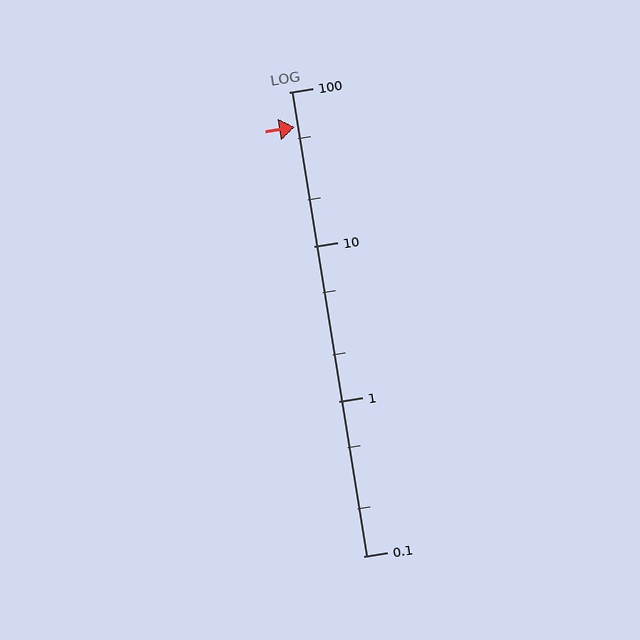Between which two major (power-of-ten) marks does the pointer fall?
The pointer is between 10 and 100.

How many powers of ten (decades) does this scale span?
The scale spans 3 decades, from 0.1 to 100.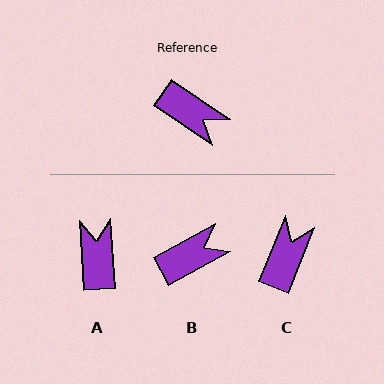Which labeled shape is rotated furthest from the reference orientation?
A, about 128 degrees away.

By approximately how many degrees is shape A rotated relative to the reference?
Approximately 128 degrees counter-clockwise.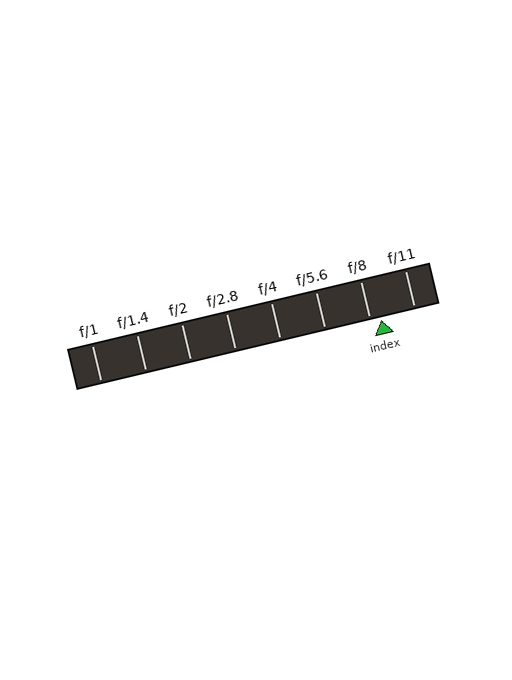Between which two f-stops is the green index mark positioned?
The index mark is between f/8 and f/11.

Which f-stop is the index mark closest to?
The index mark is closest to f/8.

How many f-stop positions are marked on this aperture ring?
There are 8 f-stop positions marked.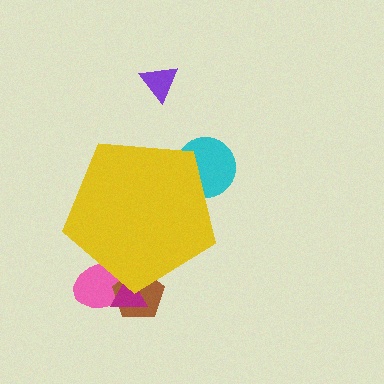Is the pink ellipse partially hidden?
Yes, the pink ellipse is partially hidden behind the yellow pentagon.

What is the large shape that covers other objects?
A yellow pentagon.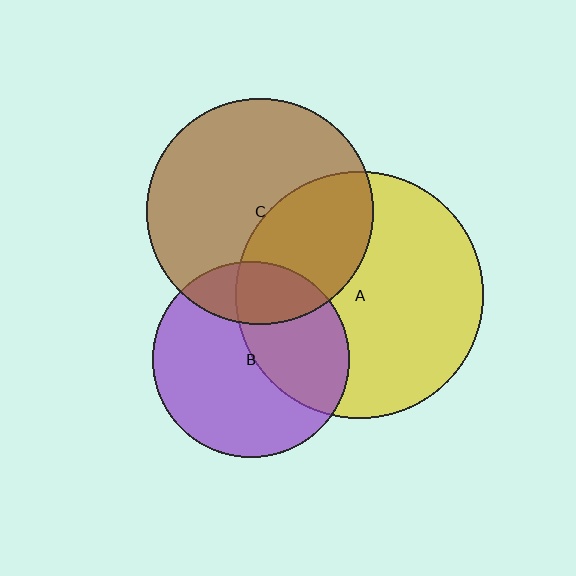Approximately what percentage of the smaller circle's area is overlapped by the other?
Approximately 35%.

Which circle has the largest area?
Circle A (yellow).